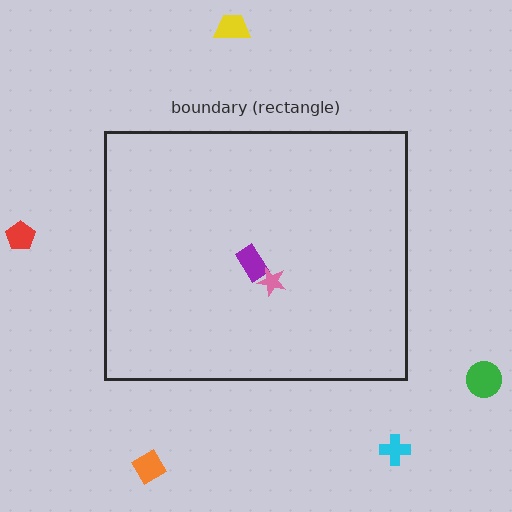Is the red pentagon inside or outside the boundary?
Outside.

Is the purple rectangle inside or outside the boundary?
Inside.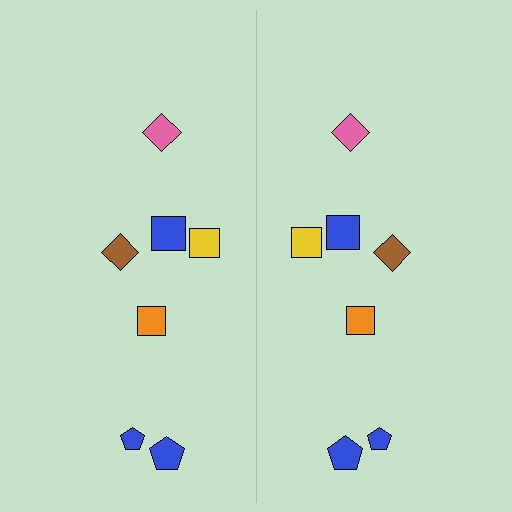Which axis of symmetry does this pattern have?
The pattern has a vertical axis of symmetry running through the center of the image.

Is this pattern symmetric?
Yes, this pattern has bilateral (reflection) symmetry.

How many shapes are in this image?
There are 14 shapes in this image.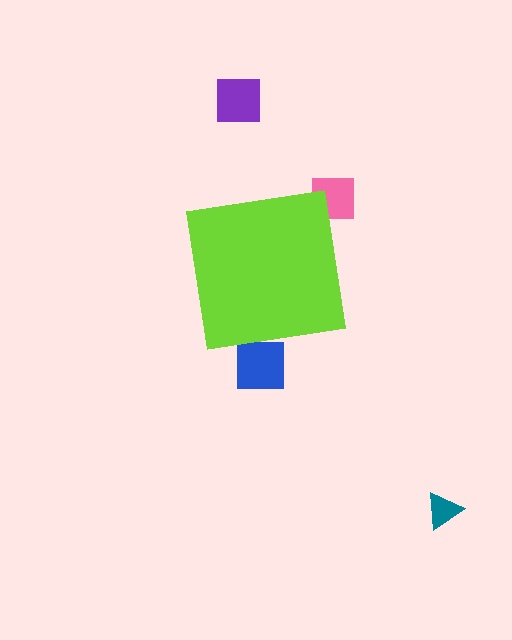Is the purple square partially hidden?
No, the purple square is fully visible.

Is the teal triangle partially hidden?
No, the teal triangle is fully visible.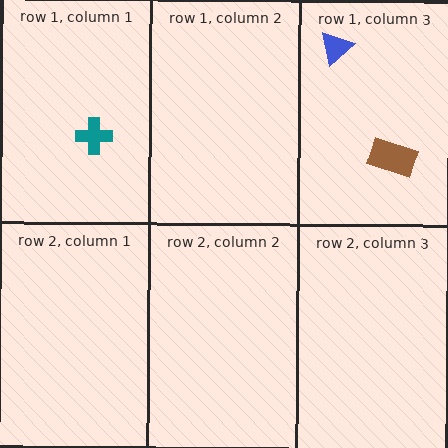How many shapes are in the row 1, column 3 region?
2.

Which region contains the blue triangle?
The row 1, column 3 region.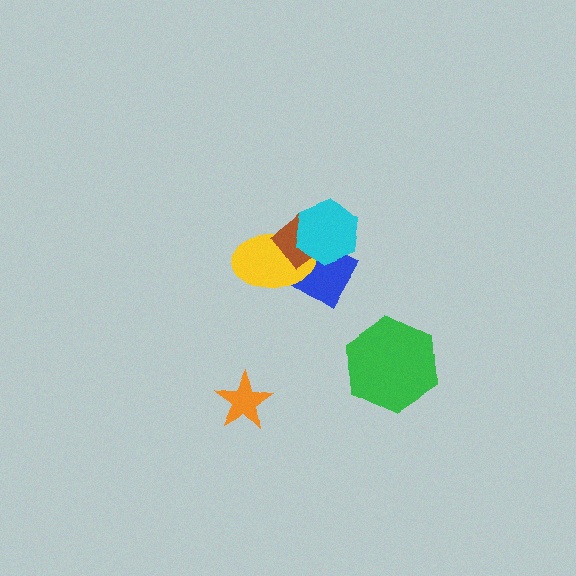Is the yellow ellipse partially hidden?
Yes, it is partially covered by another shape.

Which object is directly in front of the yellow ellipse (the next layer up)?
The brown diamond is directly in front of the yellow ellipse.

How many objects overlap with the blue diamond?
3 objects overlap with the blue diamond.